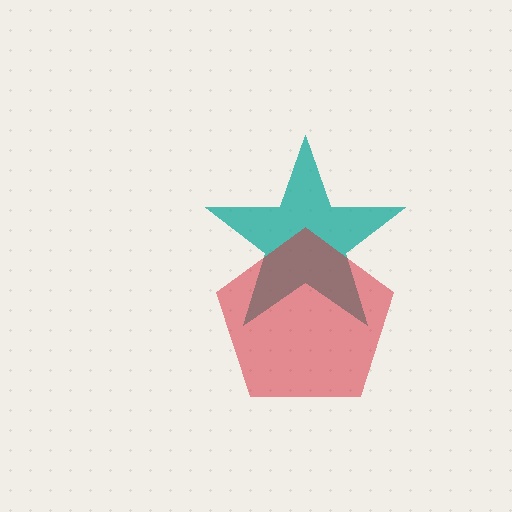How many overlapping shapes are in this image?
There are 2 overlapping shapes in the image.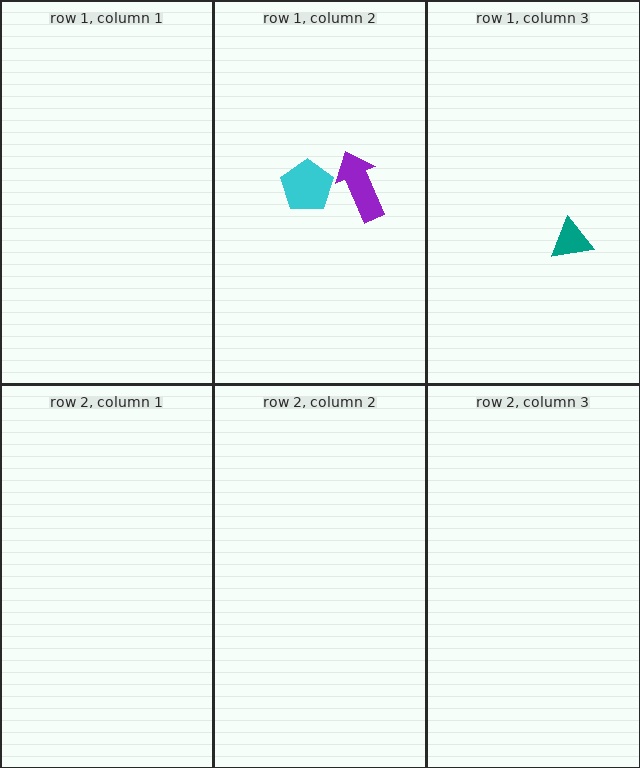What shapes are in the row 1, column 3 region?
The teal triangle.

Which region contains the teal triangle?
The row 1, column 3 region.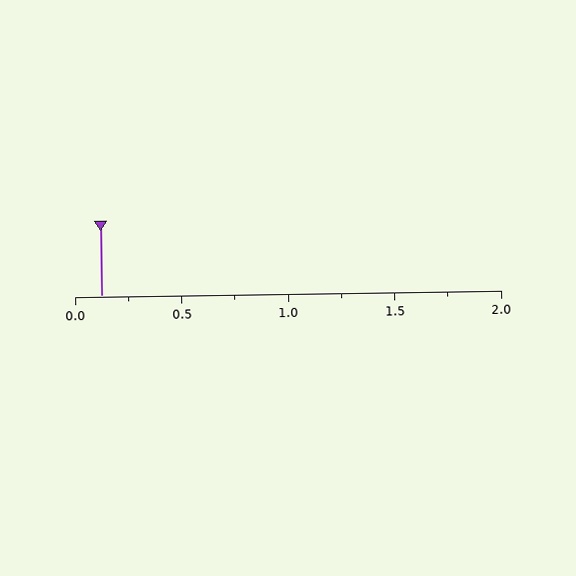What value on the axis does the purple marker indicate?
The marker indicates approximately 0.12.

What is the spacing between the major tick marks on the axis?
The major ticks are spaced 0.5 apart.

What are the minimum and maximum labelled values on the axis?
The axis runs from 0.0 to 2.0.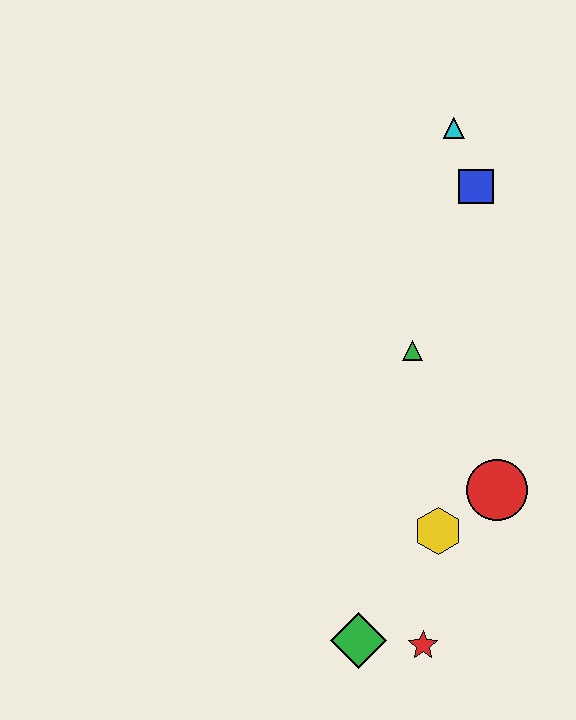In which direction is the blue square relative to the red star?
The blue square is above the red star.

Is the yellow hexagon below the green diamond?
No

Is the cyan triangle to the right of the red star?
Yes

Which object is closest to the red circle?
The yellow hexagon is closest to the red circle.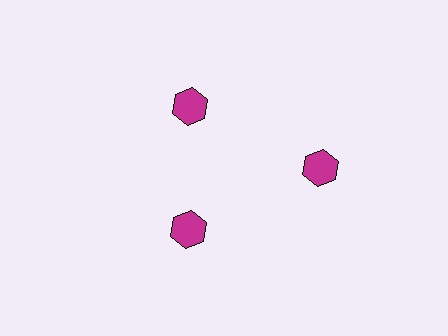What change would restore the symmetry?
The symmetry would be restored by moving it inward, back onto the ring so that all 3 hexagons sit at equal angles and equal distance from the center.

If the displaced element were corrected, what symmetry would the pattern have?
It would have 3-fold rotational symmetry — the pattern would map onto itself every 120 degrees.